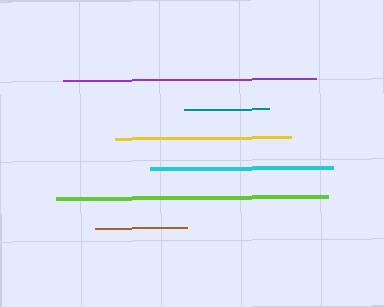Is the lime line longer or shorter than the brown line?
The lime line is longer than the brown line.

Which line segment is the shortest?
The teal line is the shortest at approximately 85 pixels.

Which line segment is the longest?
The lime line is the longest at approximately 272 pixels.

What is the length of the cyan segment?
The cyan segment is approximately 182 pixels long.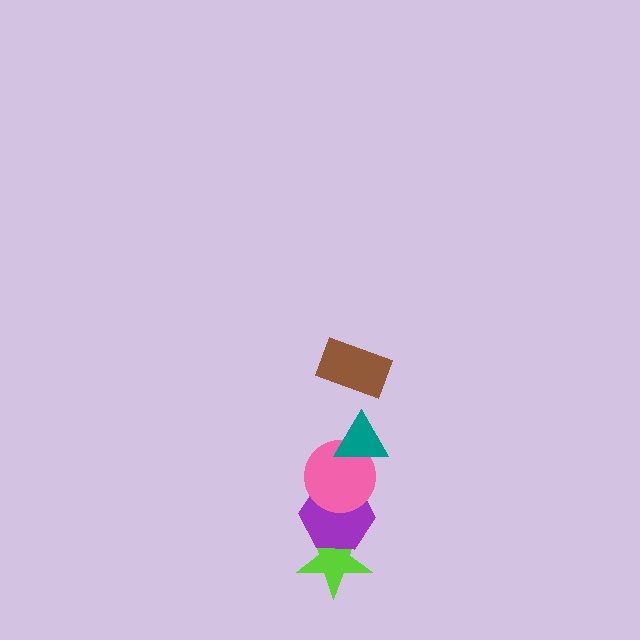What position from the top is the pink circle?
The pink circle is 3rd from the top.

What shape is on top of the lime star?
The purple hexagon is on top of the lime star.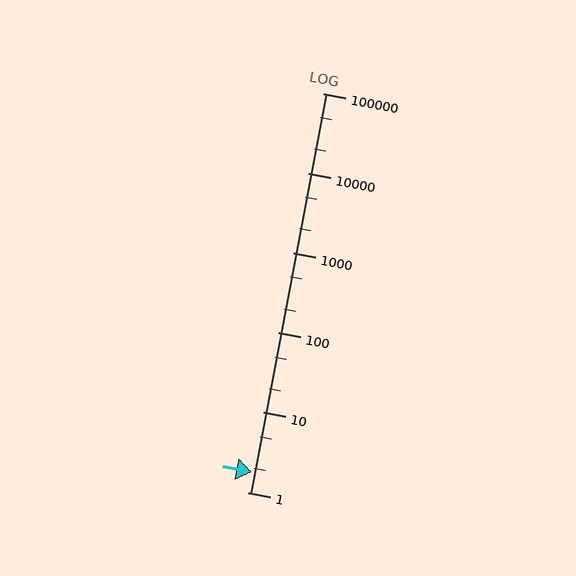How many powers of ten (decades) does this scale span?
The scale spans 5 decades, from 1 to 100000.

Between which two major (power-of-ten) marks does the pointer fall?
The pointer is between 1 and 10.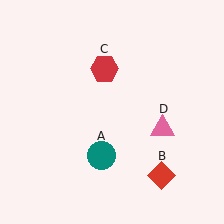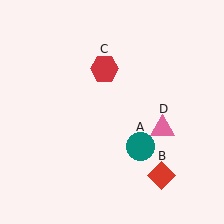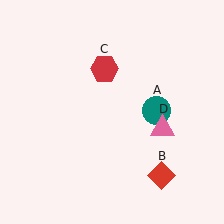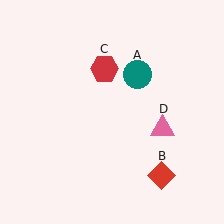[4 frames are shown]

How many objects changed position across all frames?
1 object changed position: teal circle (object A).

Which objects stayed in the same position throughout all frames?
Red diamond (object B) and red hexagon (object C) and pink triangle (object D) remained stationary.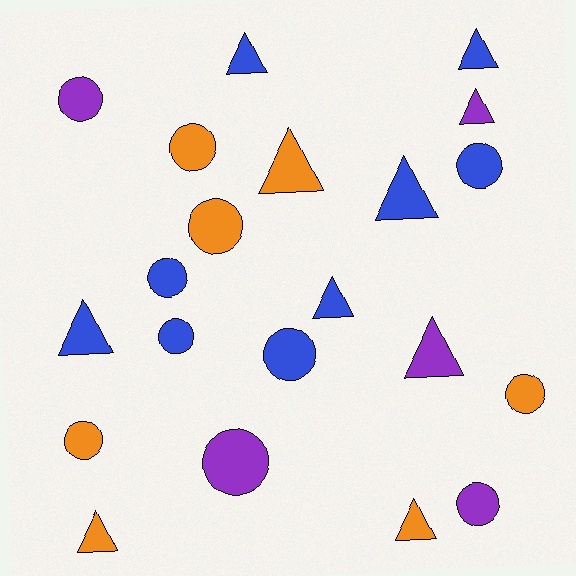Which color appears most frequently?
Blue, with 9 objects.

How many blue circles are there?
There are 4 blue circles.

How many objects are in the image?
There are 21 objects.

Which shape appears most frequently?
Circle, with 11 objects.